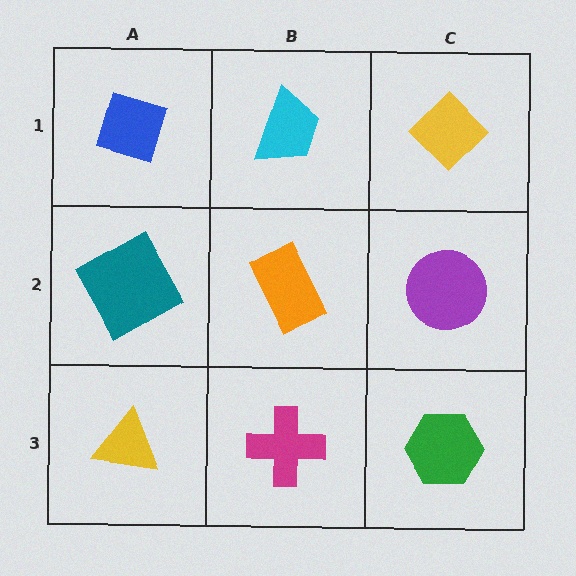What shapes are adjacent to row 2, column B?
A cyan trapezoid (row 1, column B), a magenta cross (row 3, column B), a teal square (row 2, column A), a purple circle (row 2, column C).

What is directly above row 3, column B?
An orange rectangle.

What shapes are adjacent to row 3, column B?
An orange rectangle (row 2, column B), a yellow triangle (row 3, column A), a green hexagon (row 3, column C).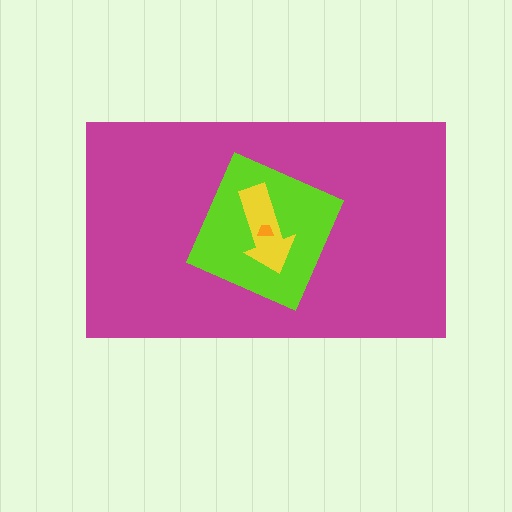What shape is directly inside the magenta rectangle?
The lime square.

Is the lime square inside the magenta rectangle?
Yes.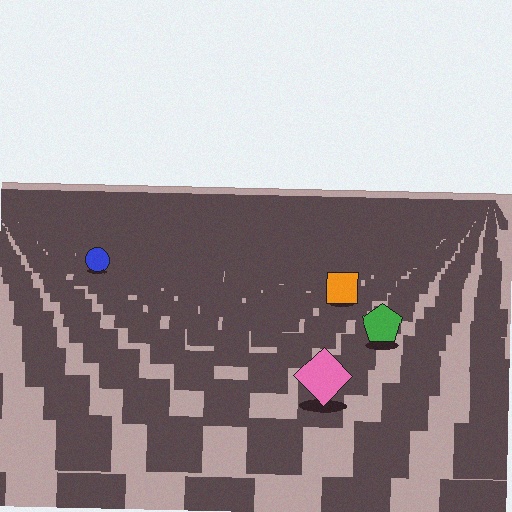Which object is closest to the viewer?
The pink diamond is closest. The texture marks near it are larger and more spread out.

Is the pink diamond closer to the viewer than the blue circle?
Yes. The pink diamond is closer — you can tell from the texture gradient: the ground texture is coarser near it.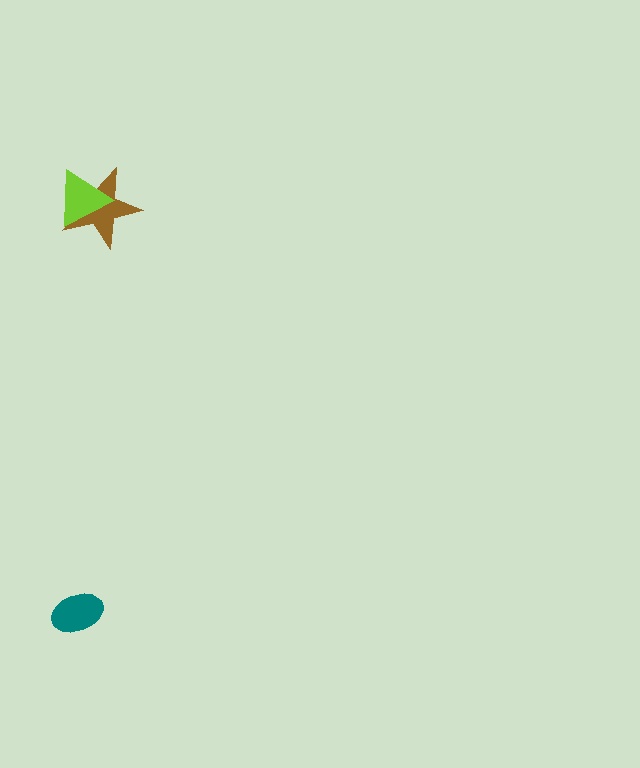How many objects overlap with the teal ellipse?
0 objects overlap with the teal ellipse.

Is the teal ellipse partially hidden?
No, no other shape covers it.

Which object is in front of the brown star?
The lime triangle is in front of the brown star.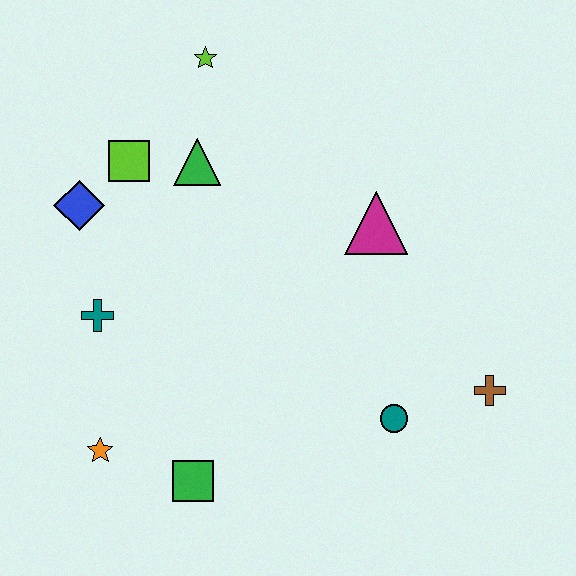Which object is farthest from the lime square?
The brown cross is farthest from the lime square.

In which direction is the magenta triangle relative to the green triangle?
The magenta triangle is to the right of the green triangle.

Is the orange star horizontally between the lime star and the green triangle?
No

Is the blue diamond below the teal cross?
No